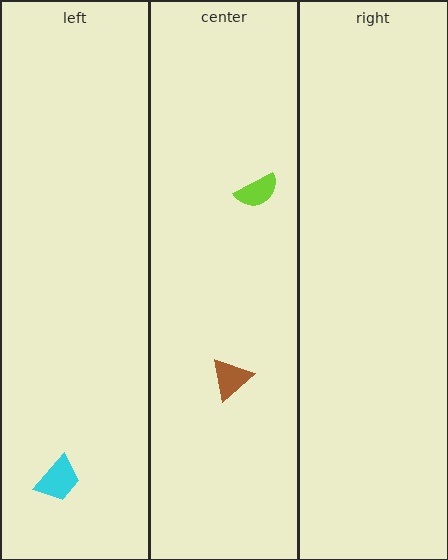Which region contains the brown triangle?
The center region.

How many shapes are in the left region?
1.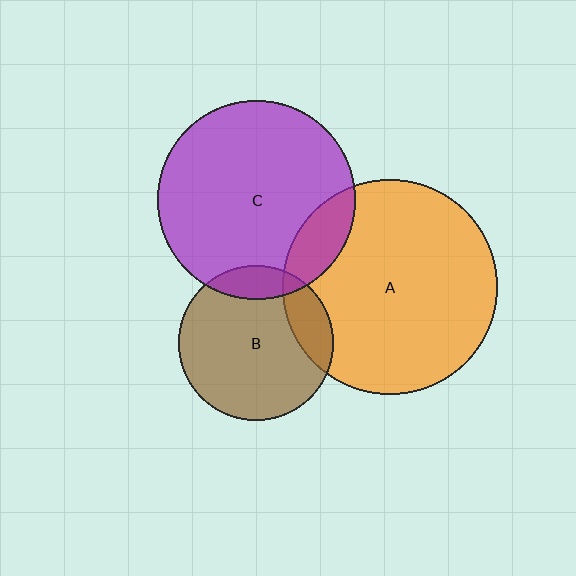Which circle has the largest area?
Circle A (orange).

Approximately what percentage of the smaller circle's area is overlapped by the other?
Approximately 15%.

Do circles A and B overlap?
Yes.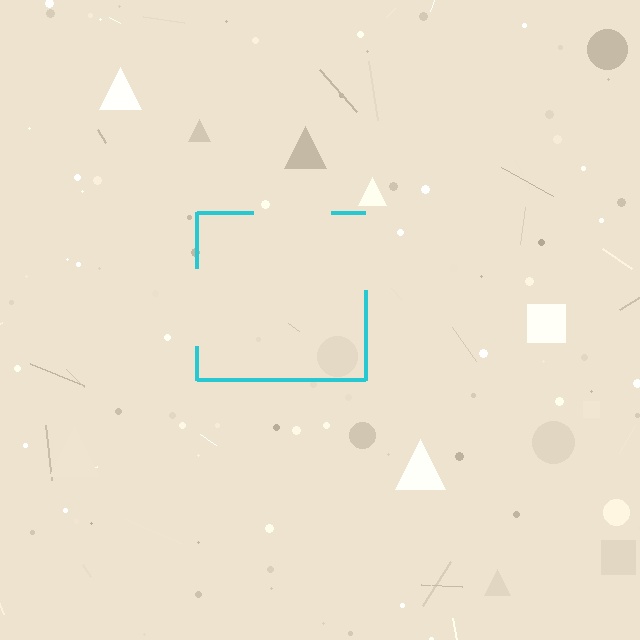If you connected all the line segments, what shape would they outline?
They would outline a square.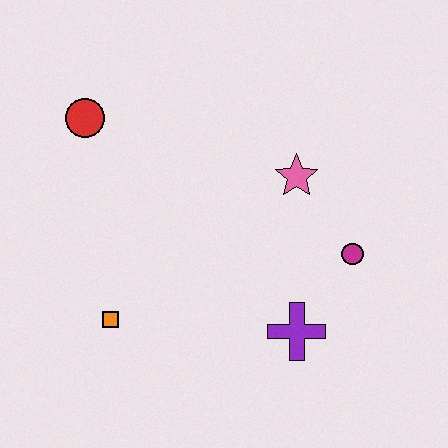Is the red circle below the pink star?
No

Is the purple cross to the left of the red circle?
No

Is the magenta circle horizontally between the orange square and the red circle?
No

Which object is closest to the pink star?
The magenta circle is closest to the pink star.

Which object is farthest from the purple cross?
The red circle is farthest from the purple cross.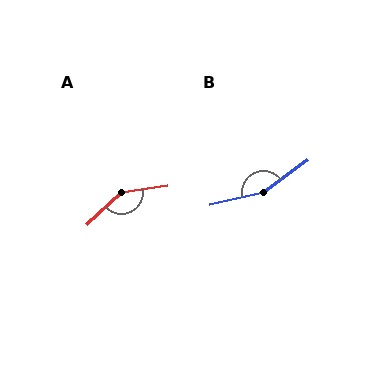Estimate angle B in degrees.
Approximately 157 degrees.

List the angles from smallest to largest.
A (145°), B (157°).